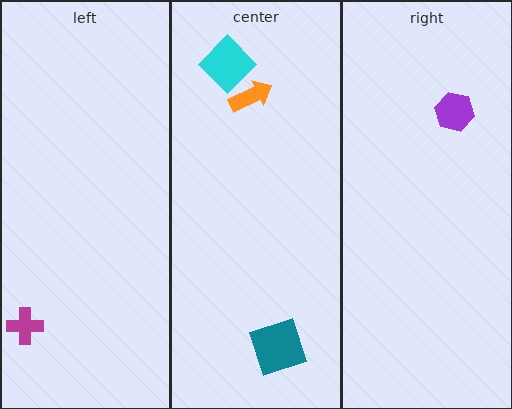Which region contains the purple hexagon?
The right region.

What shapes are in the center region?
The orange arrow, the teal square, the cyan diamond.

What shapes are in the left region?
The magenta cross.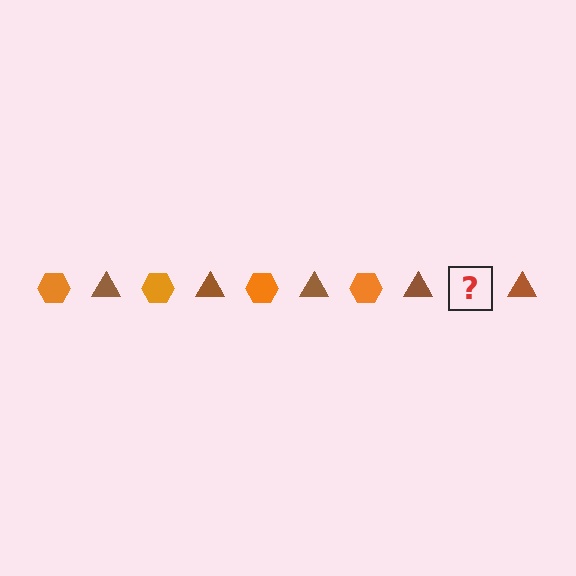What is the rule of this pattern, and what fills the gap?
The rule is that the pattern alternates between orange hexagon and brown triangle. The gap should be filled with an orange hexagon.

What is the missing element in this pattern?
The missing element is an orange hexagon.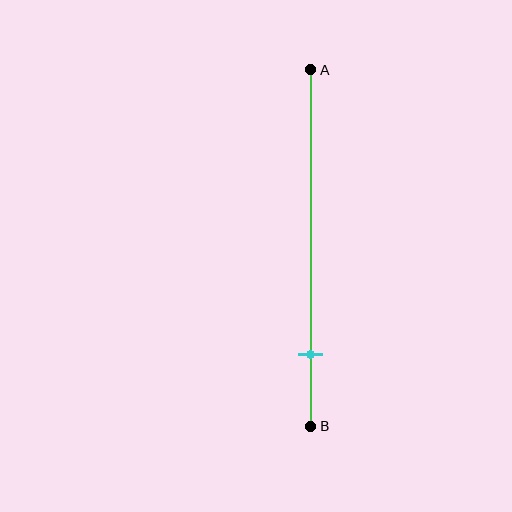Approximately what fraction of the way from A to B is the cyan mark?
The cyan mark is approximately 80% of the way from A to B.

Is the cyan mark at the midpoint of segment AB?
No, the mark is at about 80% from A, not at the 50% midpoint.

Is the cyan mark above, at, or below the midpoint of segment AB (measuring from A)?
The cyan mark is below the midpoint of segment AB.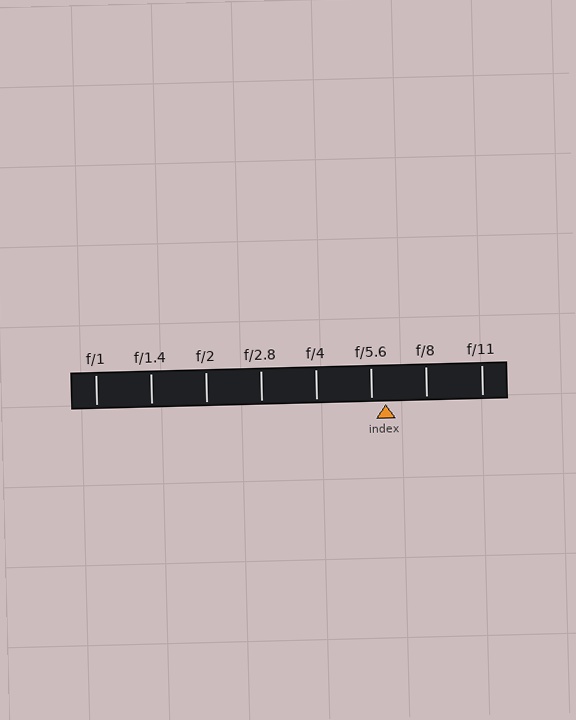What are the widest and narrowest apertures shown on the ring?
The widest aperture shown is f/1 and the narrowest is f/11.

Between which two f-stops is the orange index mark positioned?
The index mark is between f/5.6 and f/8.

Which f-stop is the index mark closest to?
The index mark is closest to f/5.6.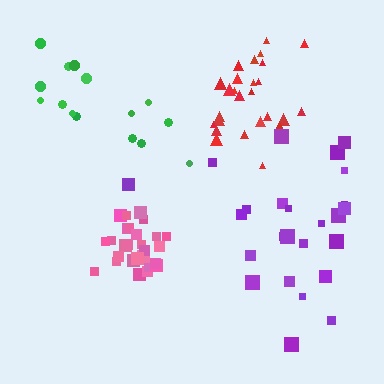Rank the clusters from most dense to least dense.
pink, red, purple, green.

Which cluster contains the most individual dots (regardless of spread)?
Pink (27).